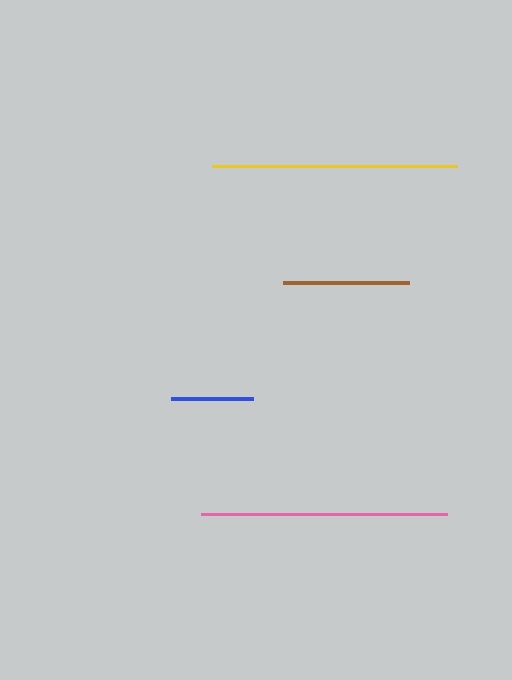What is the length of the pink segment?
The pink segment is approximately 246 pixels long.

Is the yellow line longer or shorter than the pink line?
The pink line is longer than the yellow line.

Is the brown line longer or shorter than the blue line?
The brown line is longer than the blue line.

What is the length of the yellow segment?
The yellow segment is approximately 244 pixels long.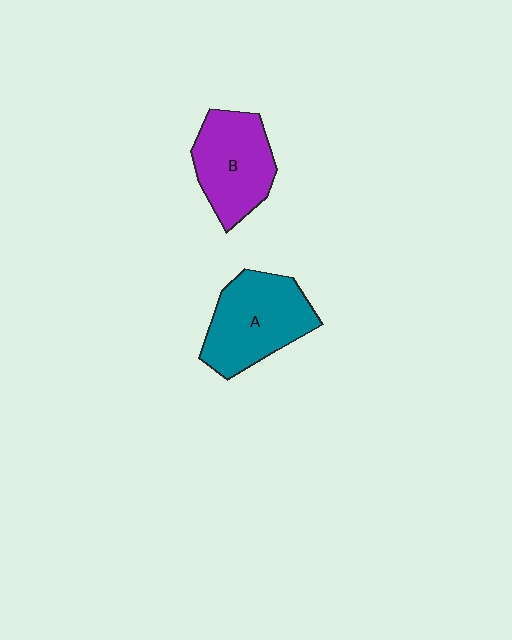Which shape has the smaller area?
Shape B (purple).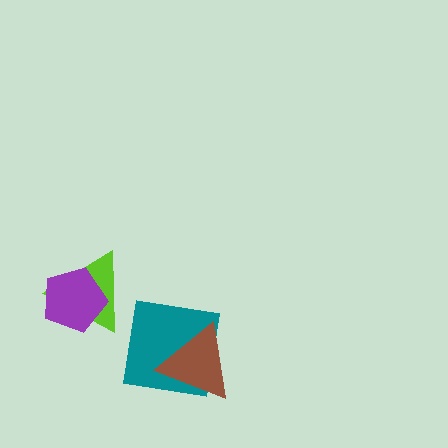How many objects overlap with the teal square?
1 object overlaps with the teal square.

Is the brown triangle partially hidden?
No, no other shape covers it.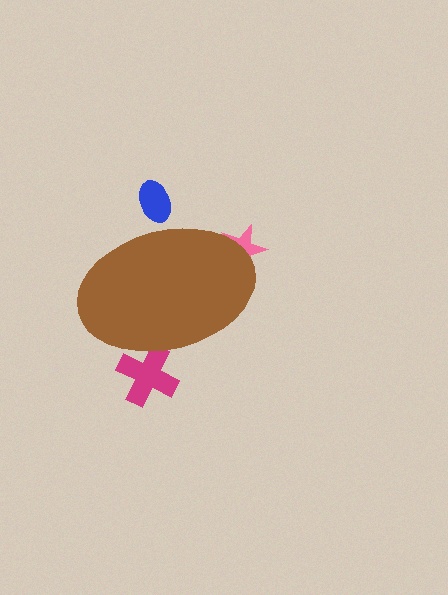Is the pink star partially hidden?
Yes, the pink star is partially hidden behind the brown ellipse.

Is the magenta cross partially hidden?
Yes, the magenta cross is partially hidden behind the brown ellipse.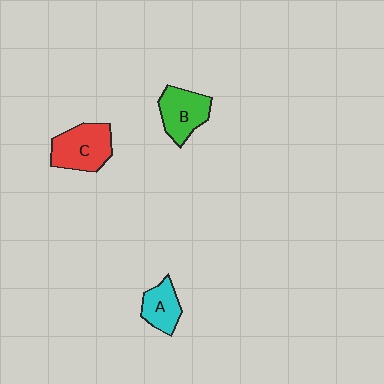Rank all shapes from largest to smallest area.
From largest to smallest: C (red), B (green), A (cyan).